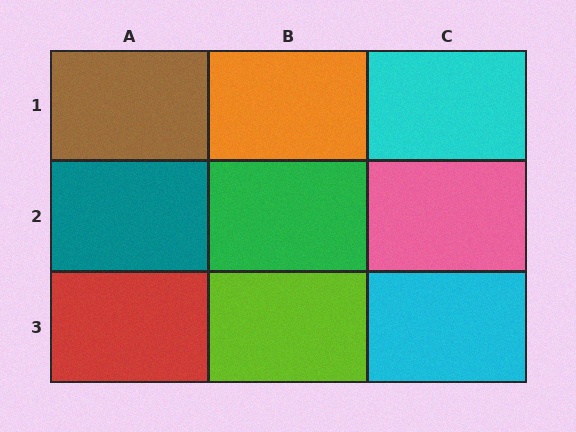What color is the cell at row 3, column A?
Red.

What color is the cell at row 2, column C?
Pink.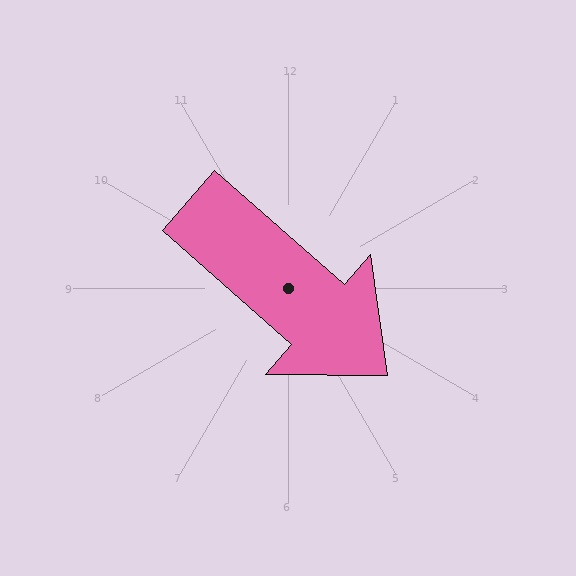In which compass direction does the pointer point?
Southeast.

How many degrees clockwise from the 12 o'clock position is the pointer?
Approximately 131 degrees.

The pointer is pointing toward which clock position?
Roughly 4 o'clock.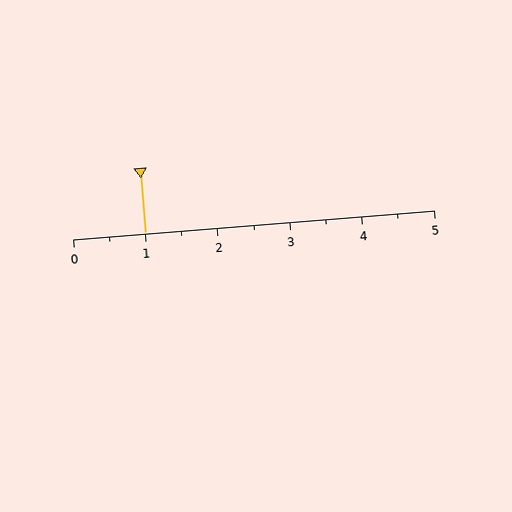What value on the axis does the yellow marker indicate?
The marker indicates approximately 1.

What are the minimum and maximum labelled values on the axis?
The axis runs from 0 to 5.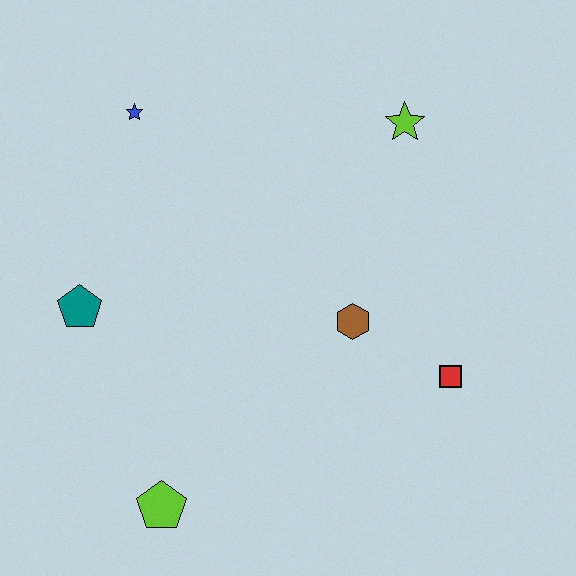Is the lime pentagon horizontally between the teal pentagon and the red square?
Yes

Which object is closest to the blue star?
The teal pentagon is closest to the blue star.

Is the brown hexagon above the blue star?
No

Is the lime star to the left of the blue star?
No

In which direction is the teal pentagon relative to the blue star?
The teal pentagon is below the blue star.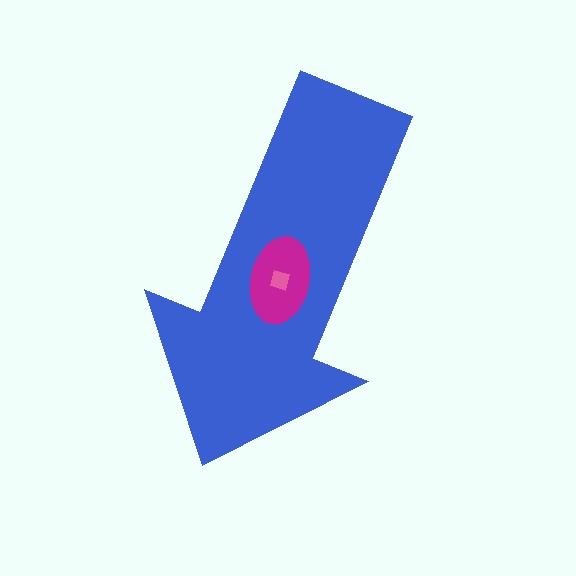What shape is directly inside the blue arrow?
The magenta ellipse.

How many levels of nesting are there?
3.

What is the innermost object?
The pink diamond.